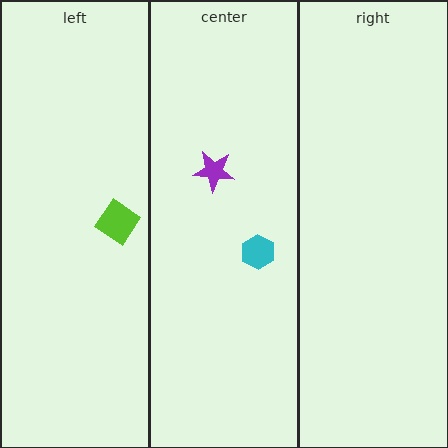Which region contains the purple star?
The center region.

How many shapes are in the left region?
1.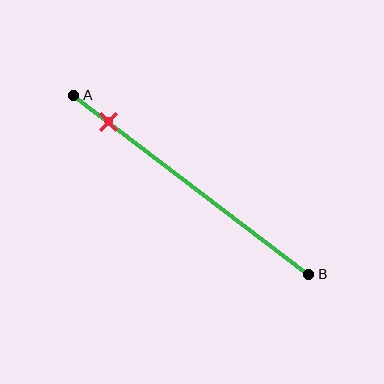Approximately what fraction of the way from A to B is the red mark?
The red mark is approximately 15% of the way from A to B.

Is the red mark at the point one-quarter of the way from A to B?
No, the mark is at about 15% from A, not at the 25% one-quarter point.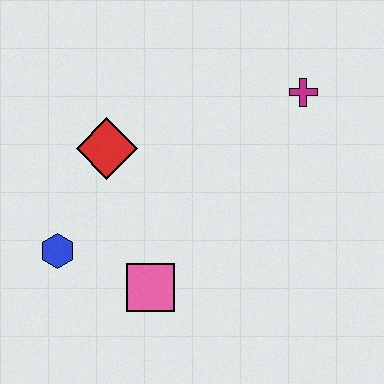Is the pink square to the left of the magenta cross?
Yes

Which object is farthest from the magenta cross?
The blue hexagon is farthest from the magenta cross.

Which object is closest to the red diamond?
The blue hexagon is closest to the red diamond.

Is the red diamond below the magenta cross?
Yes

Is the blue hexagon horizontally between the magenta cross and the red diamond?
No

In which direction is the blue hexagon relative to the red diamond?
The blue hexagon is below the red diamond.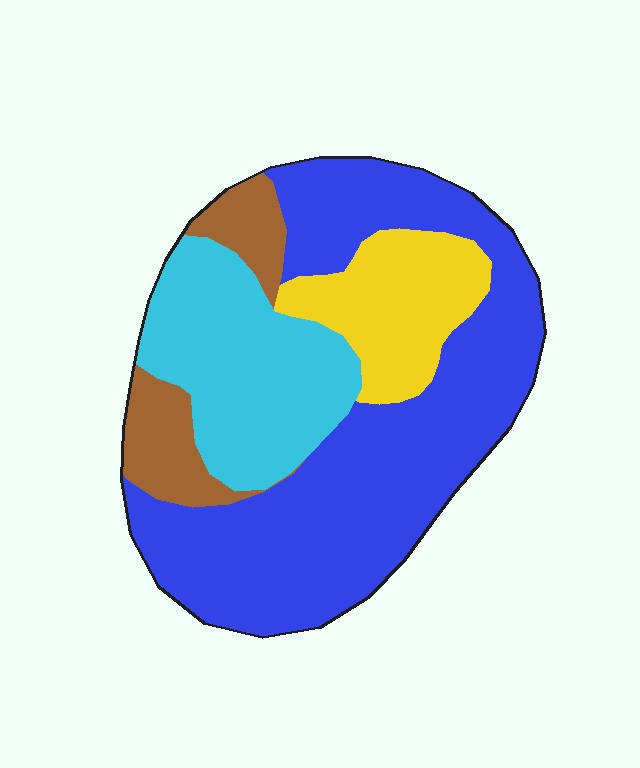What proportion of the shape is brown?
Brown covers 11% of the shape.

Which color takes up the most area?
Blue, at roughly 50%.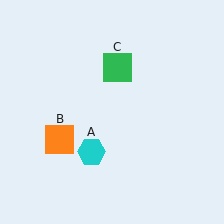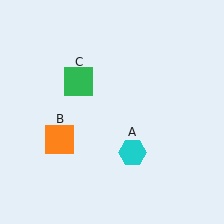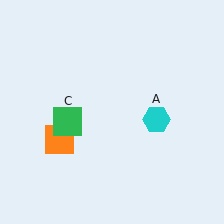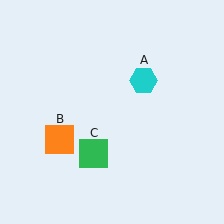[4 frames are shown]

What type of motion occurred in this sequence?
The cyan hexagon (object A), green square (object C) rotated counterclockwise around the center of the scene.